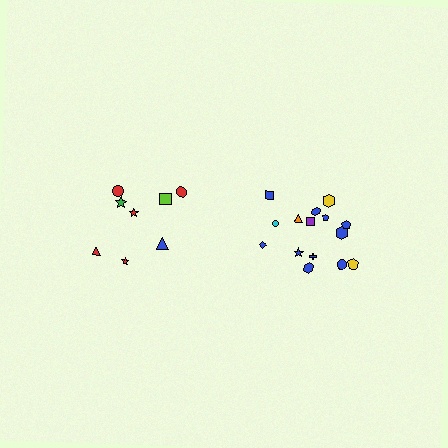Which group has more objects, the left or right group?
The right group.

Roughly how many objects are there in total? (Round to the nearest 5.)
Roughly 25 objects in total.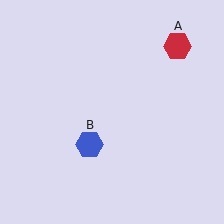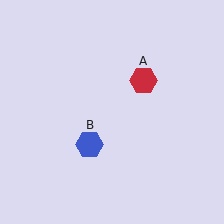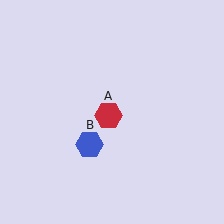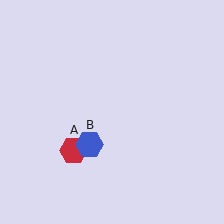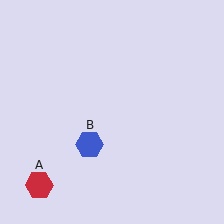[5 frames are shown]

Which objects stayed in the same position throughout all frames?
Blue hexagon (object B) remained stationary.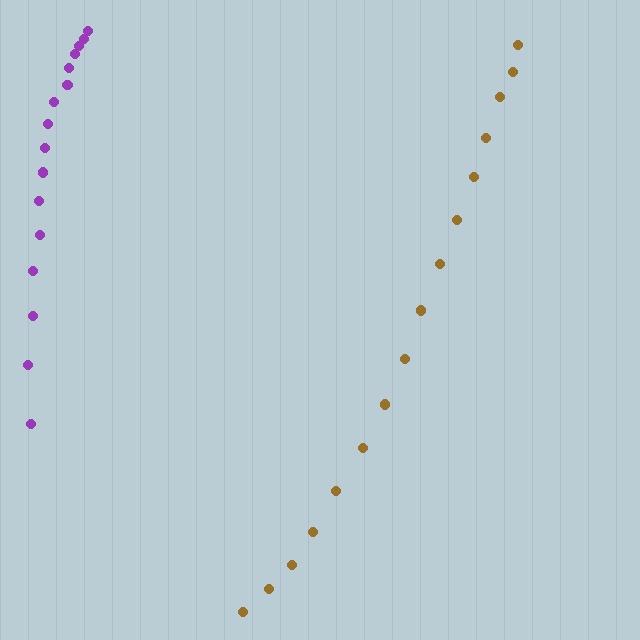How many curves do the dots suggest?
There are 2 distinct paths.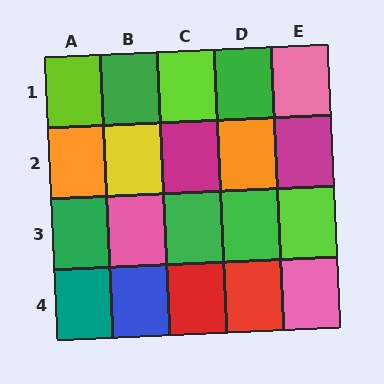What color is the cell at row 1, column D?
Green.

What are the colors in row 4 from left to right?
Teal, blue, red, red, pink.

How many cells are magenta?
2 cells are magenta.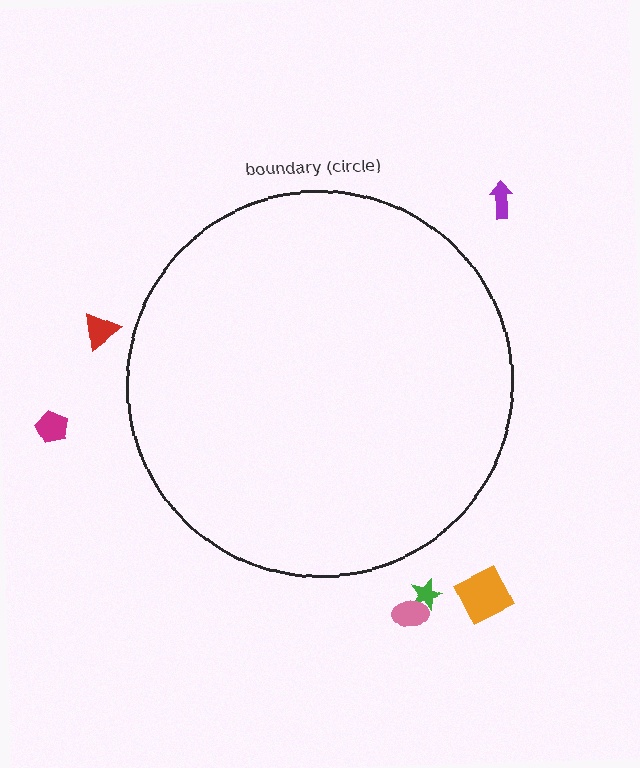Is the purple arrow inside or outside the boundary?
Outside.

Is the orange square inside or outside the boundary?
Outside.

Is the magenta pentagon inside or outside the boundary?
Outside.